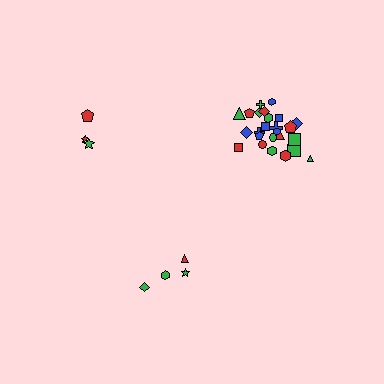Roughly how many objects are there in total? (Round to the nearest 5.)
Roughly 30 objects in total.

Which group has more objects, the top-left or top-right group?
The top-right group.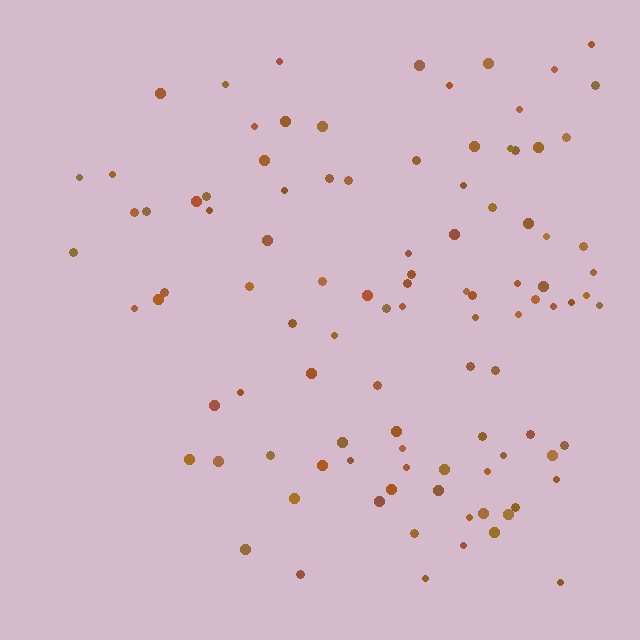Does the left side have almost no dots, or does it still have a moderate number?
Still a moderate number, just noticeably fewer than the right.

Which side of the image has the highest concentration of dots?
The right.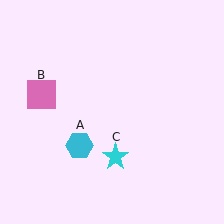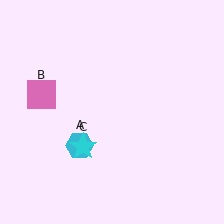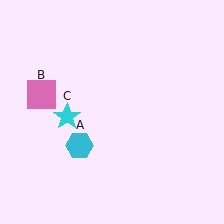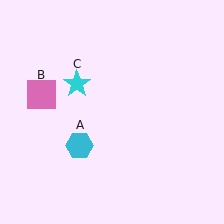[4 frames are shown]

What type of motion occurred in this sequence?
The cyan star (object C) rotated clockwise around the center of the scene.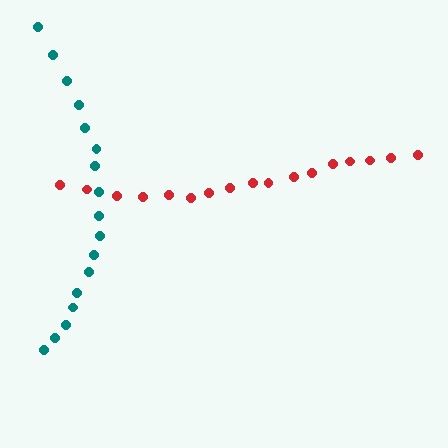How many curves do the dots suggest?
There are 2 distinct paths.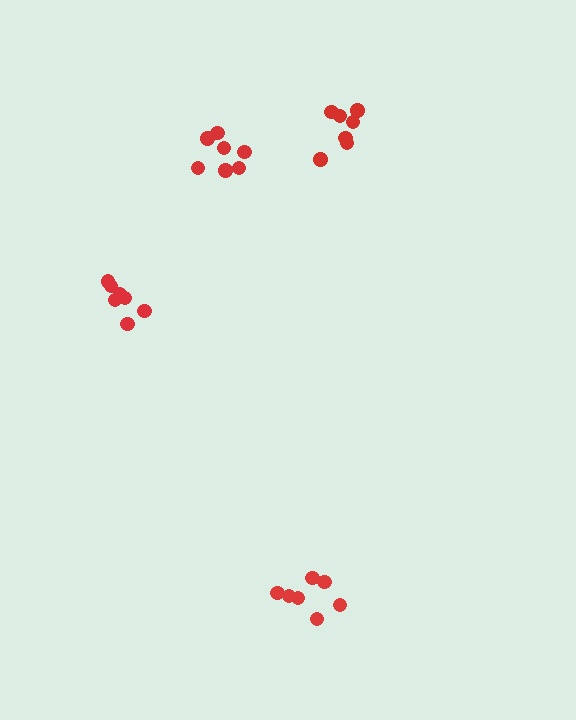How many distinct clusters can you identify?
There are 4 distinct clusters.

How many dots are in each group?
Group 1: 7 dots, Group 2: 7 dots, Group 3: 7 dots, Group 4: 7 dots (28 total).